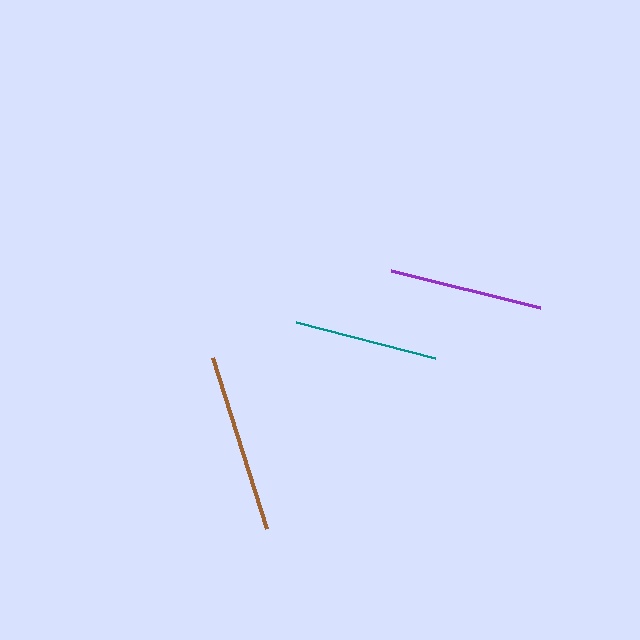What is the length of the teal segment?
The teal segment is approximately 143 pixels long.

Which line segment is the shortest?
The teal line is the shortest at approximately 143 pixels.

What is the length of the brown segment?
The brown segment is approximately 179 pixels long.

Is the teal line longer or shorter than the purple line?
The purple line is longer than the teal line.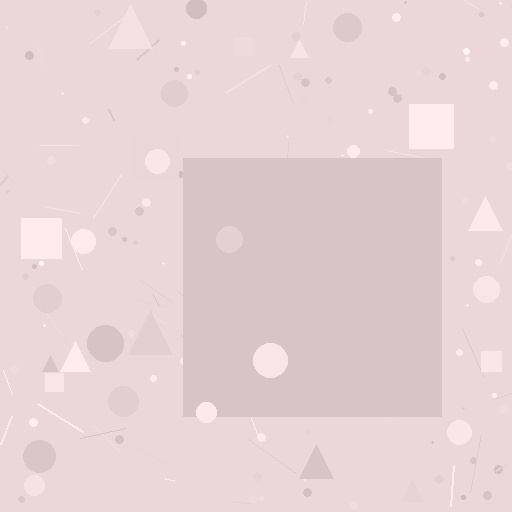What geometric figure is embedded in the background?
A square is embedded in the background.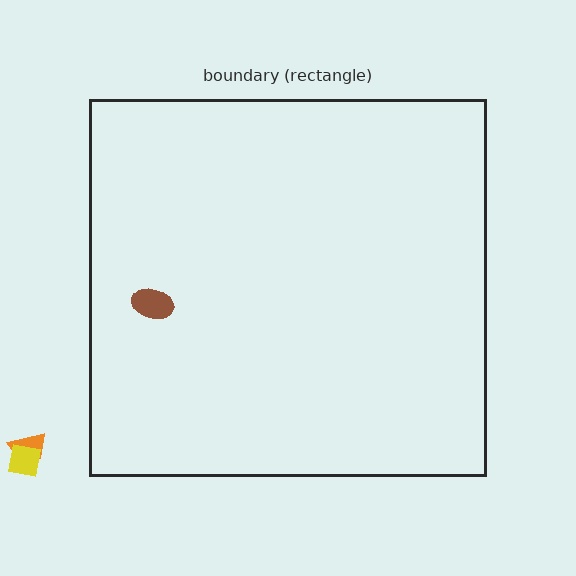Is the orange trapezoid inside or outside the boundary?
Outside.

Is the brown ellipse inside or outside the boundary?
Inside.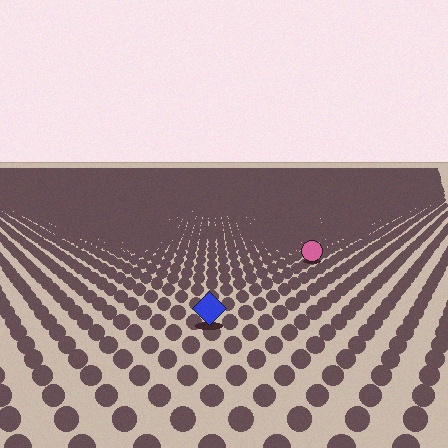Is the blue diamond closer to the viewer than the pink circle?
Yes. The blue diamond is closer — you can tell from the texture gradient: the ground texture is coarser near it.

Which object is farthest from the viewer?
The pink circle is farthest from the viewer. It appears smaller and the ground texture around it is denser.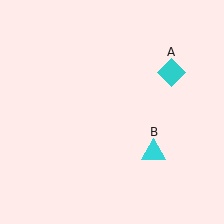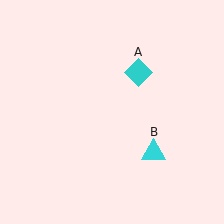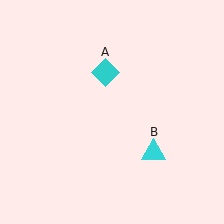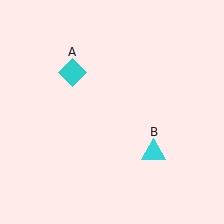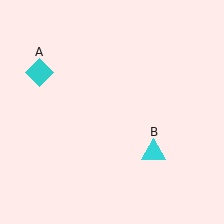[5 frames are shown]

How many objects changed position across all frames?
1 object changed position: cyan diamond (object A).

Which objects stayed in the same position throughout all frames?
Cyan triangle (object B) remained stationary.